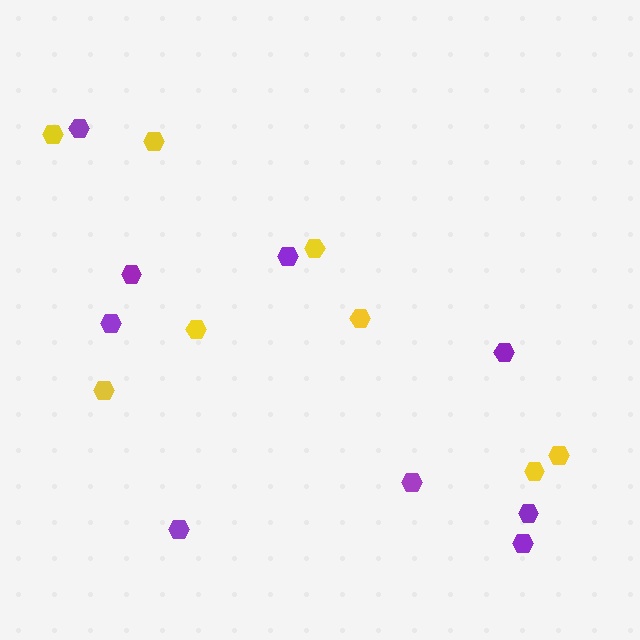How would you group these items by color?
There are 2 groups: one group of purple hexagons (9) and one group of yellow hexagons (8).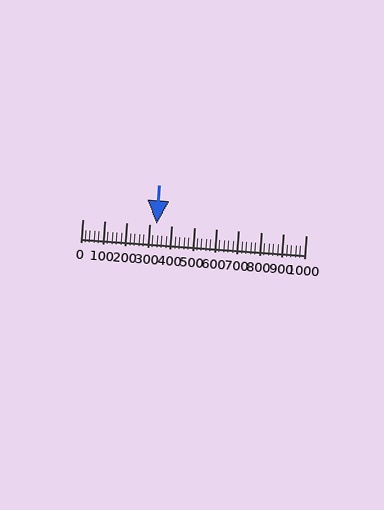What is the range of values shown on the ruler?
The ruler shows values from 0 to 1000.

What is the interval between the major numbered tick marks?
The major tick marks are spaced 100 units apart.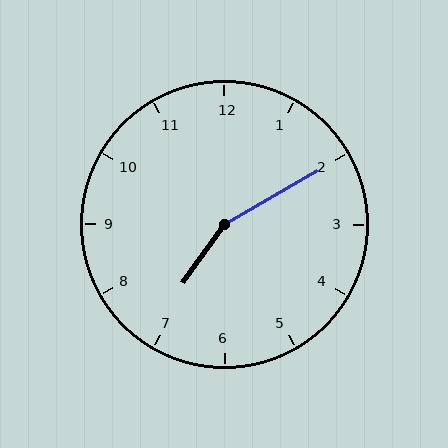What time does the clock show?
7:10.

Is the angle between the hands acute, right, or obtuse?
It is obtuse.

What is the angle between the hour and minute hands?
Approximately 155 degrees.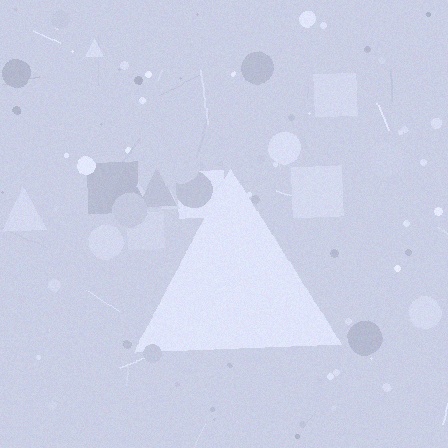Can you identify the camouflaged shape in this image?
The camouflaged shape is a triangle.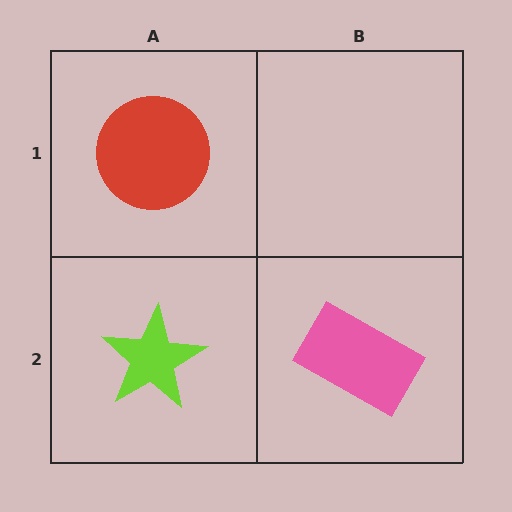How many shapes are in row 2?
2 shapes.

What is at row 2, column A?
A lime star.